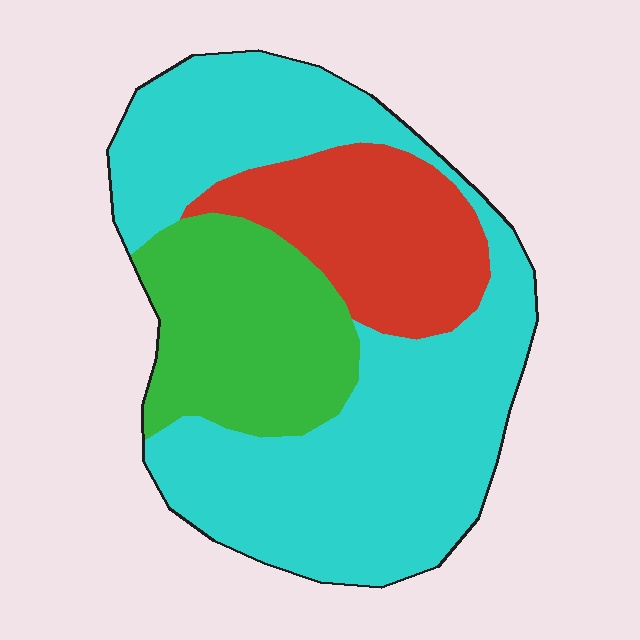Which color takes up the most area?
Cyan, at roughly 55%.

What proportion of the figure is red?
Red covers around 20% of the figure.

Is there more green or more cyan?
Cyan.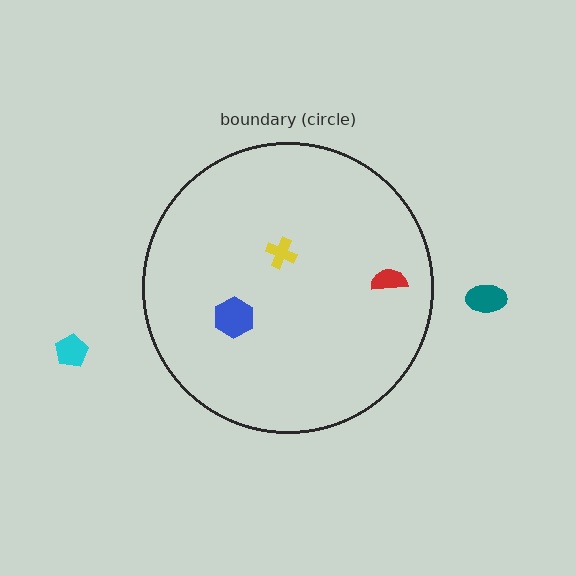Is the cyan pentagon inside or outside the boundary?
Outside.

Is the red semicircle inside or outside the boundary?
Inside.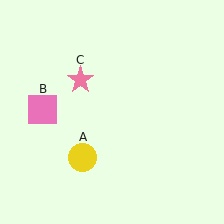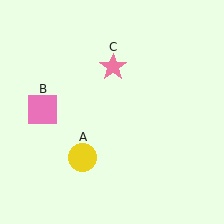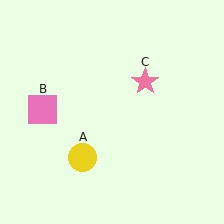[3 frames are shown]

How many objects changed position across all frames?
1 object changed position: pink star (object C).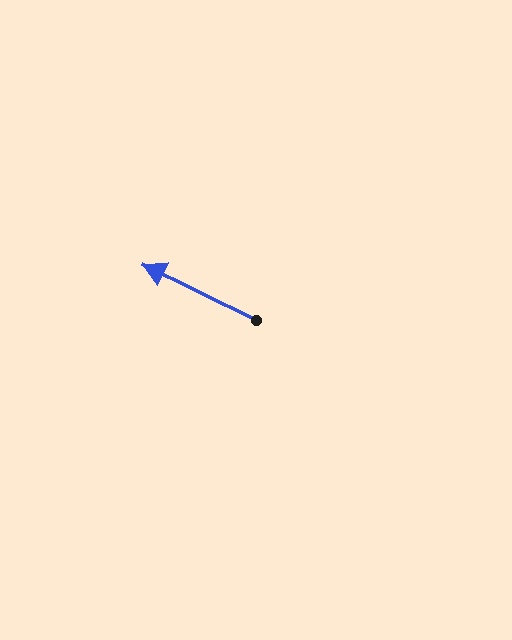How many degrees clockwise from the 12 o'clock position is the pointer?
Approximately 296 degrees.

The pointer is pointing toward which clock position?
Roughly 10 o'clock.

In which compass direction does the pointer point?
Northwest.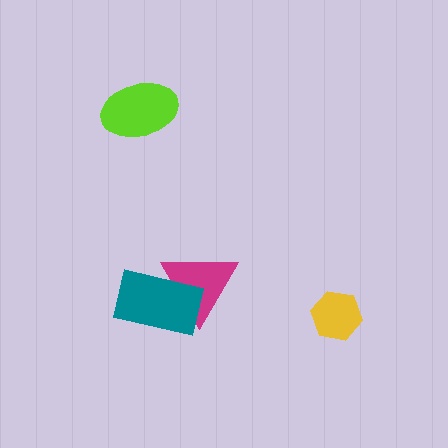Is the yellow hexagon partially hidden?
No, no other shape covers it.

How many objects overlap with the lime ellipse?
0 objects overlap with the lime ellipse.